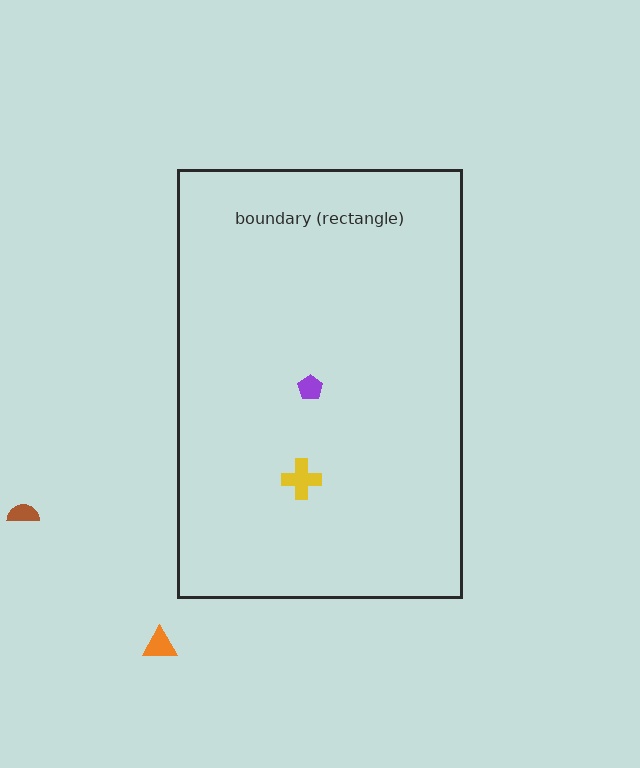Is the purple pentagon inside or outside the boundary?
Inside.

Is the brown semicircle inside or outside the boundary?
Outside.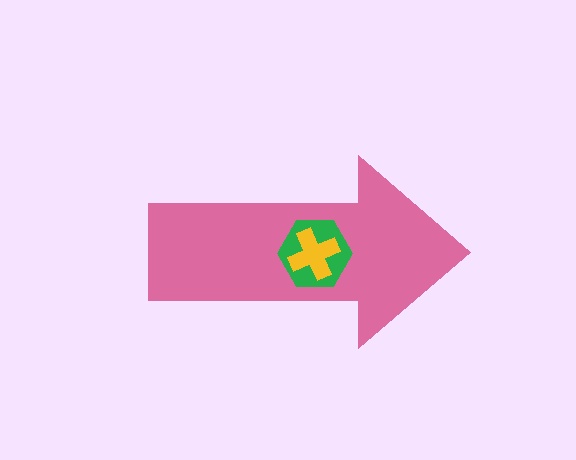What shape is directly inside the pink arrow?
The green hexagon.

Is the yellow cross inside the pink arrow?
Yes.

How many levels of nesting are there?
3.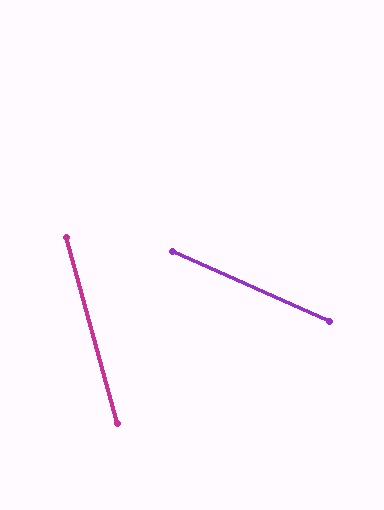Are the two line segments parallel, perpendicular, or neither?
Neither parallel nor perpendicular — they differ by about 50°.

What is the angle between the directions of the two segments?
Approximately 50 degrees.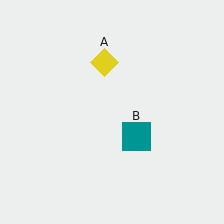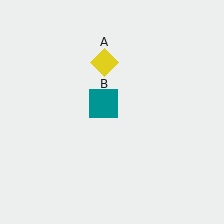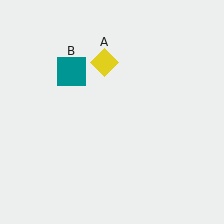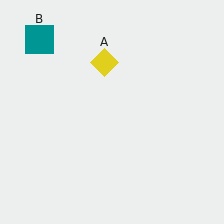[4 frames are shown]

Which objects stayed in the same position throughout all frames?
Yellow diamond (object A) remained stationary.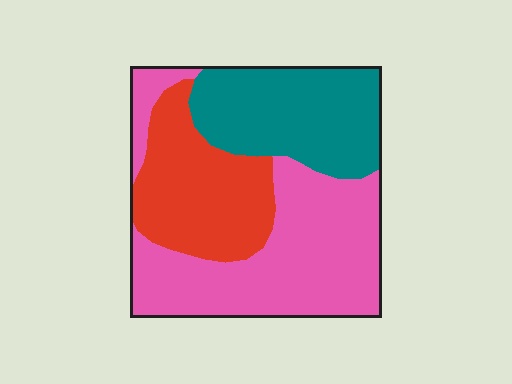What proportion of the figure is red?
Red covers around 25% of the figure.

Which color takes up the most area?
Pink, at roughly 45%.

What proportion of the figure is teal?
Teal covers roughly 30% of the figure.